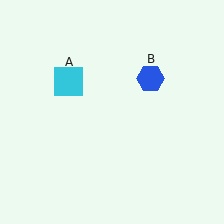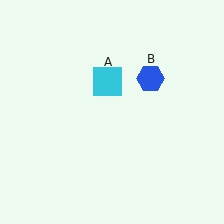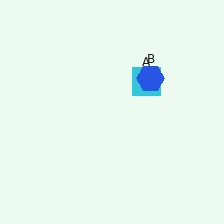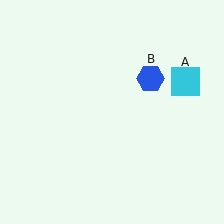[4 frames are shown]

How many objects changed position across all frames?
1 object changed position: cyan square (object A).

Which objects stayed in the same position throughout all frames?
Blue hexagon (object B) remained stationary.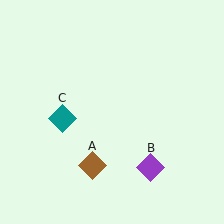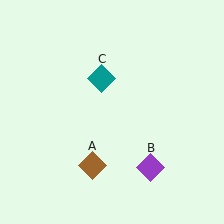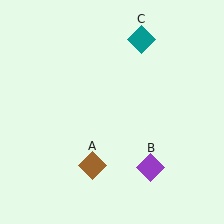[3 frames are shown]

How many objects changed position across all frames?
1 object changed position: teal diamond (object C).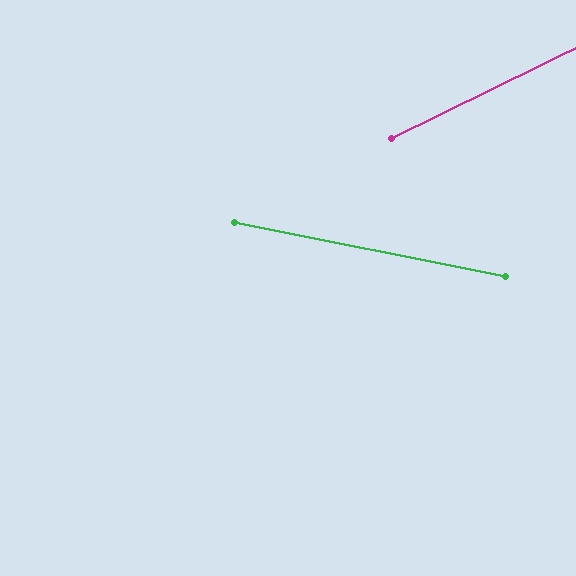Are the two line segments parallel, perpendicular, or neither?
Neither parallel nor perpendicular — they differ by about 37°.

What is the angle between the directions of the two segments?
Approximately 37 degrees.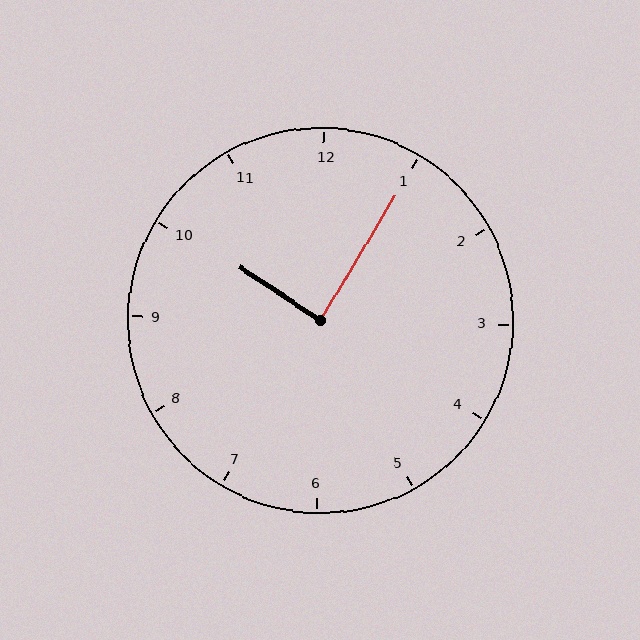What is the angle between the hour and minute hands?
Approximately 88 degrees.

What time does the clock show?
10:05.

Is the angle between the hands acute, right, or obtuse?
It is right.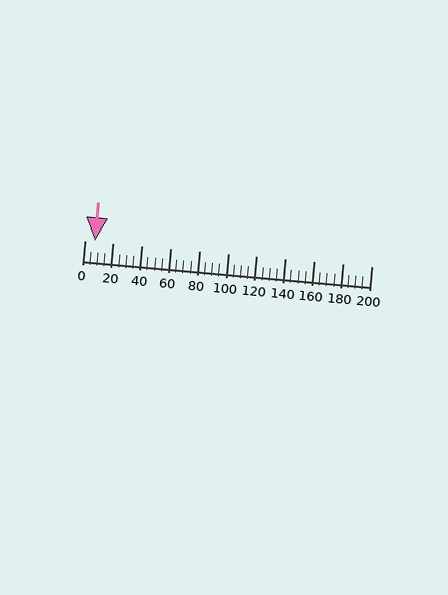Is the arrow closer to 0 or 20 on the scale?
The arrow is closer to 0.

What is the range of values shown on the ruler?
The ruler shows values from 0 to 200.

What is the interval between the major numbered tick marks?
The major tick marks are spaced 20 units apart.